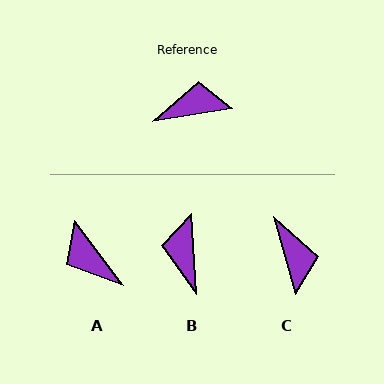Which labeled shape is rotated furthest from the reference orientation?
A, about 119 degrees away.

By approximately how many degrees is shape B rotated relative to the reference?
Approximately 84 degrees counter-clockwise.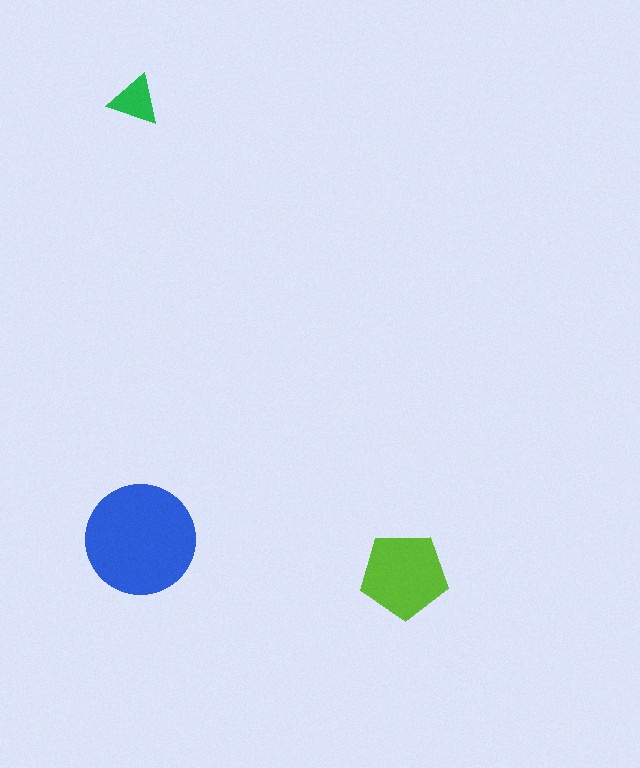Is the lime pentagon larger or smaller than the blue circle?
Smaller.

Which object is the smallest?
The green triangle.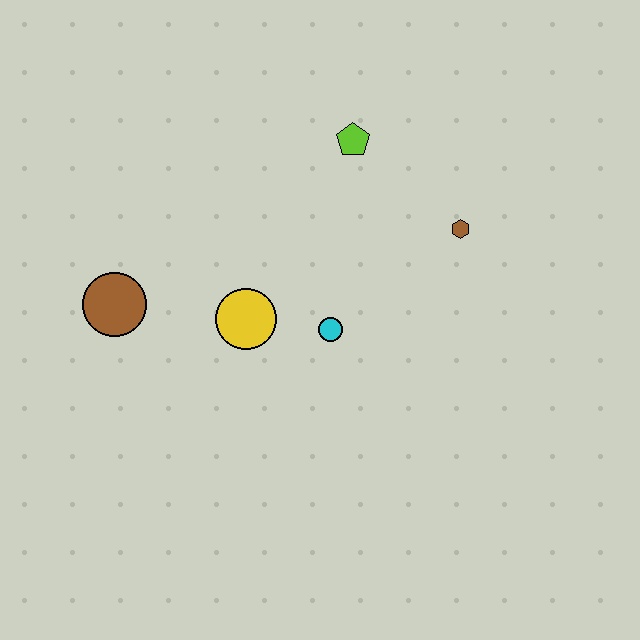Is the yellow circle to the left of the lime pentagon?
Yes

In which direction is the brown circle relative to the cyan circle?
The brown circle is to the left of the cyan circle.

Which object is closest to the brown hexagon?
The lime pentagon is closest to the brown hexagon.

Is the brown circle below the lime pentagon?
Yes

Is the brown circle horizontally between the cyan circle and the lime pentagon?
No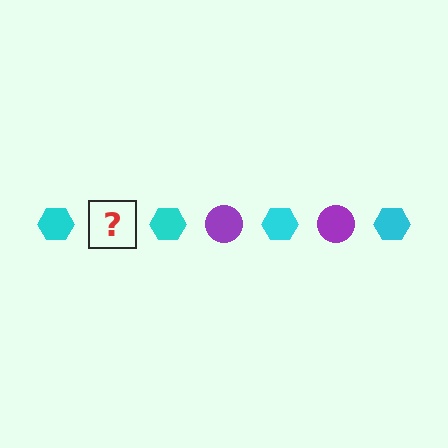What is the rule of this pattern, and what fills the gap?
The rule is that the pattern alternates between cyan hexagon and purple circle. The gap should be filled with a purple circle.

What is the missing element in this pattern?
The missing element is a purple circle.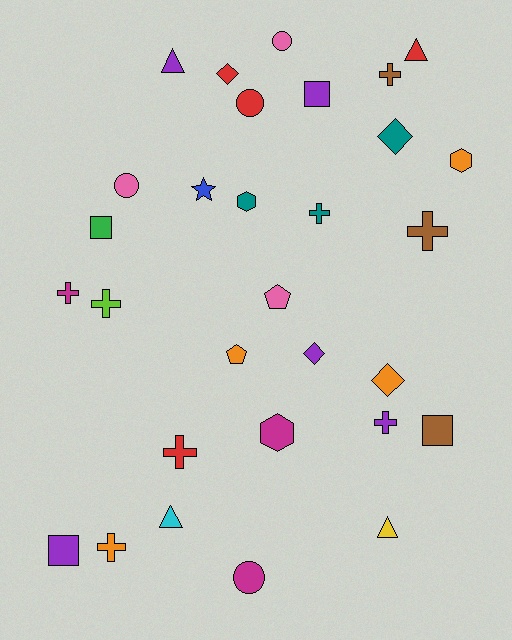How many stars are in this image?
There is 1 star.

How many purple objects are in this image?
There are 5 purple objects.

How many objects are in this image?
There are 30 objects.